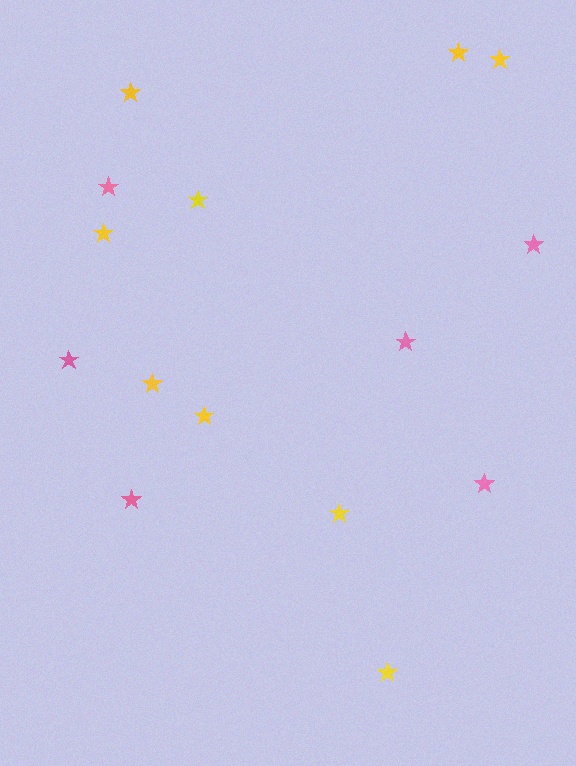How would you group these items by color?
There are 2 groups: one group of pink stars (6) and one group of yellow stars (9).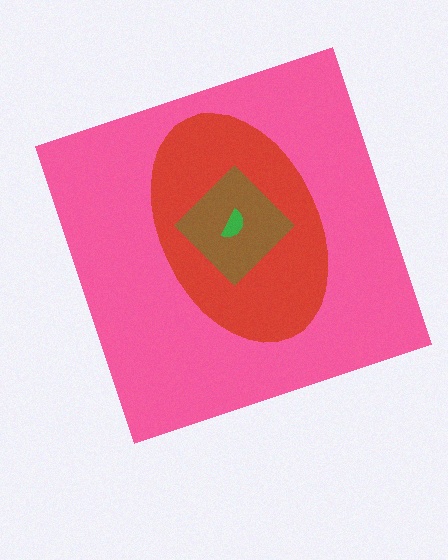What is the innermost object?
The green semicircle.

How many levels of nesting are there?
4.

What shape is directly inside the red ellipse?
The brown diamond.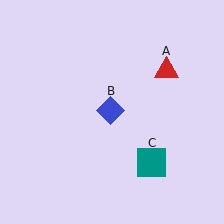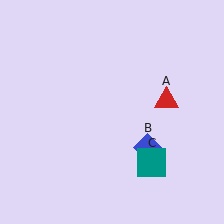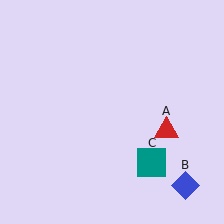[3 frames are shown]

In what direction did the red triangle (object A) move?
The red triangle (object A) moved down.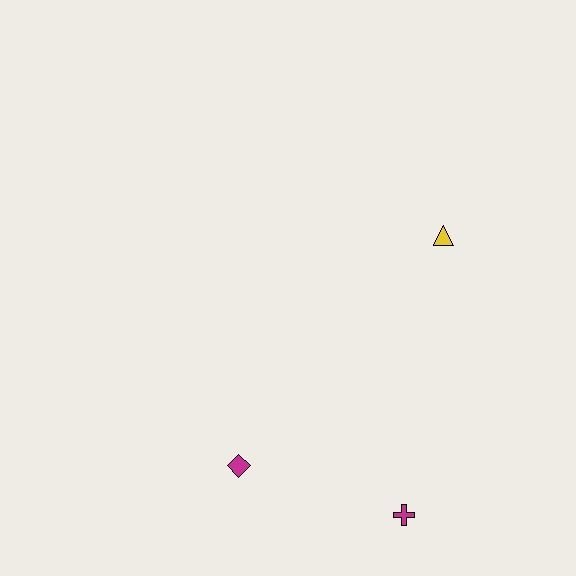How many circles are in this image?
There are no circles.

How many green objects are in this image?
There are no green objects.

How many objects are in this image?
There are 3 objects.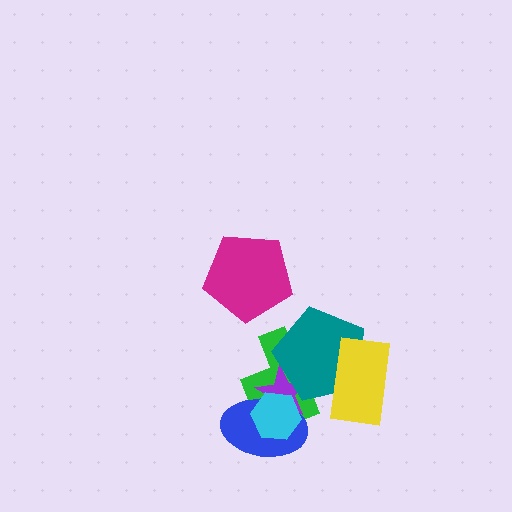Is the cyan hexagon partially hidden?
No, no other shape covers it.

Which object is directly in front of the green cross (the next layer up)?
The purple star is directly in front of the green cross.